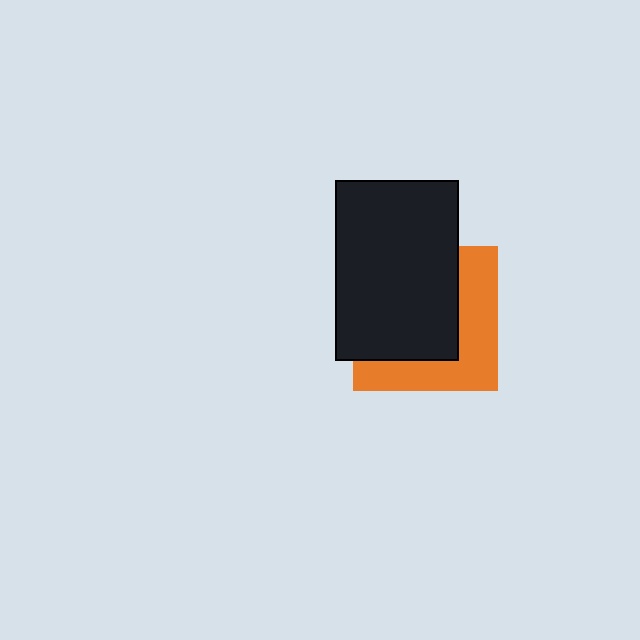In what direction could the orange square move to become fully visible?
The orange square could move toward the lower-right. That would shift it out from behind the black rectangle entirely.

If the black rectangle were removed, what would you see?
You would see the complete orange square.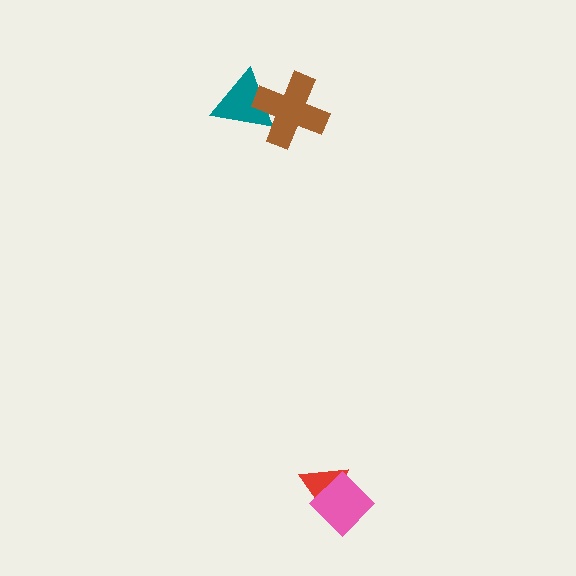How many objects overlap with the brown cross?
1 object overlaps with the brown cross.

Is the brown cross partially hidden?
No, no other shape covers it.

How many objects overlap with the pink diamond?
1 object overlaps with the pink diamond.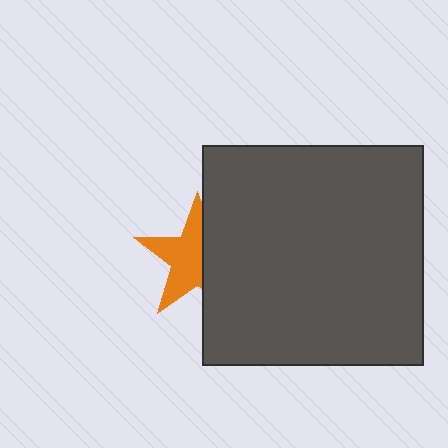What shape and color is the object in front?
The object in front is a dark gray square.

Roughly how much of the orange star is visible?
About half of it is visible (roughly 57%).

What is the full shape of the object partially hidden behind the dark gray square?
The partially hidden object is an orange star.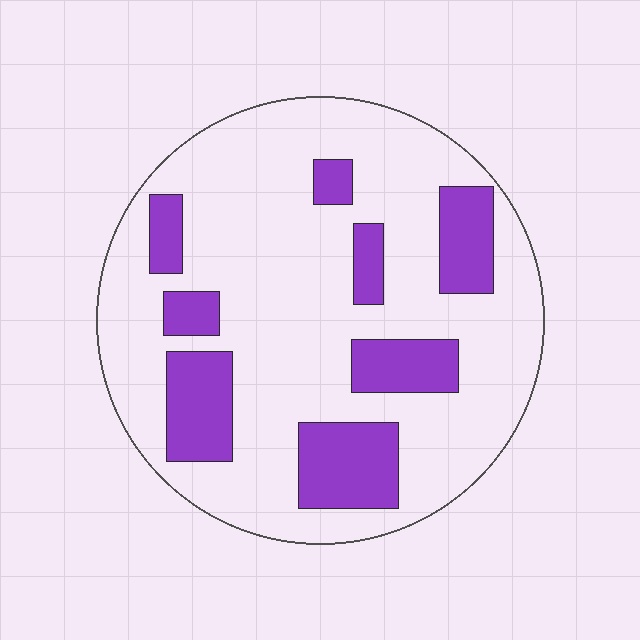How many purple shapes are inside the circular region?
8.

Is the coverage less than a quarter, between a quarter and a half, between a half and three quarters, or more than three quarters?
Less than a quarter.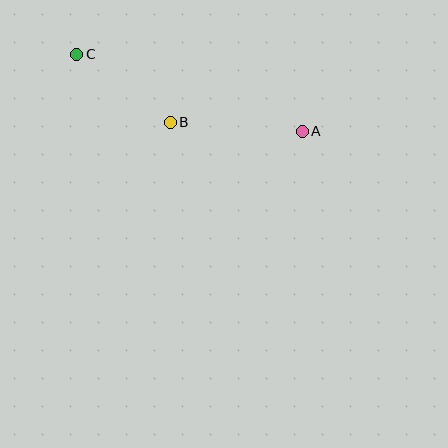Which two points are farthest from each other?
Points A and C are farthest from each other.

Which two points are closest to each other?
Points B and C are closest to each other.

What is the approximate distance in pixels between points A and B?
The distance between A and B is approximately 132 pixels.